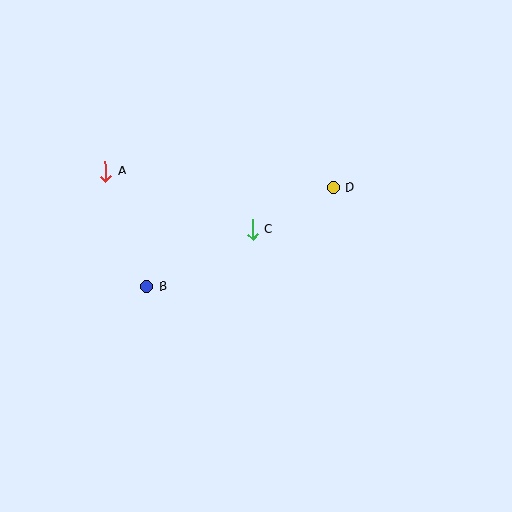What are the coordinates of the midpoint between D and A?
The midpoint between D and A is at (220, 179).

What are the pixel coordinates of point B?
Point B is at (147, 287).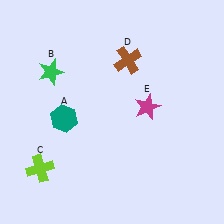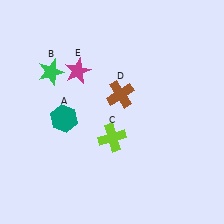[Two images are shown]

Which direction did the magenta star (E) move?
The magenta star (E) moved left.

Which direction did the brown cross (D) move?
The brown cross (D) moved down.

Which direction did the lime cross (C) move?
The lime cross (C) moved right.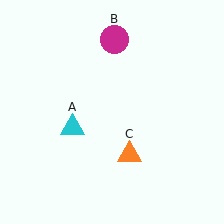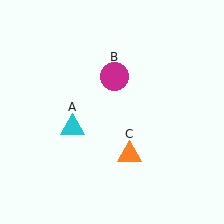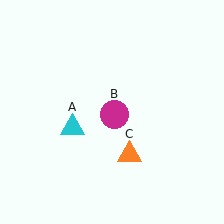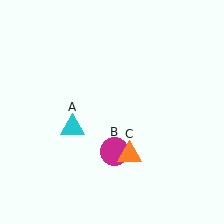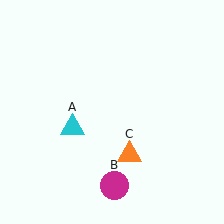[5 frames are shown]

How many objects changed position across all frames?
1 object changed position: magenta circle (object B).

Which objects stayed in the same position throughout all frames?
Cyan triangle (object A) and orange triangle (object C) remained stationary.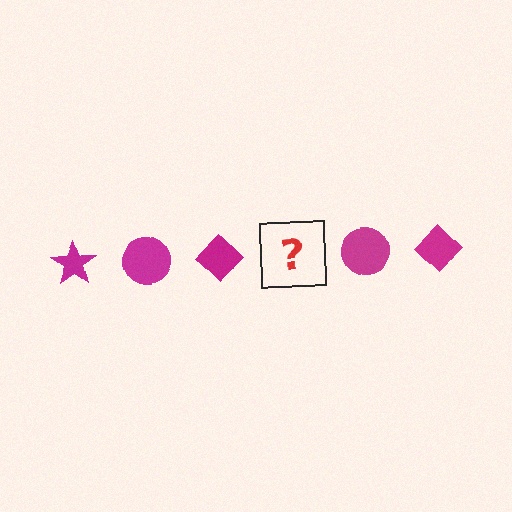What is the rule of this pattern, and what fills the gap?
The rule is that the pattern cycles through star, circle, diamond shapes in magenta. The gap should be filled with a magenta star.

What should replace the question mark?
The question mark should be replaced with a magenta star.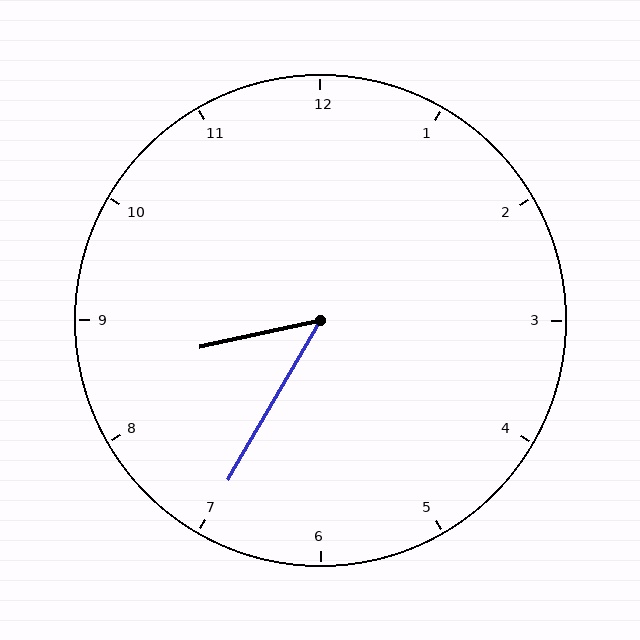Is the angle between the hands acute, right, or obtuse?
It is acute.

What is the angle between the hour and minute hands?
Approximately 48 degrees.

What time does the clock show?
8:35.